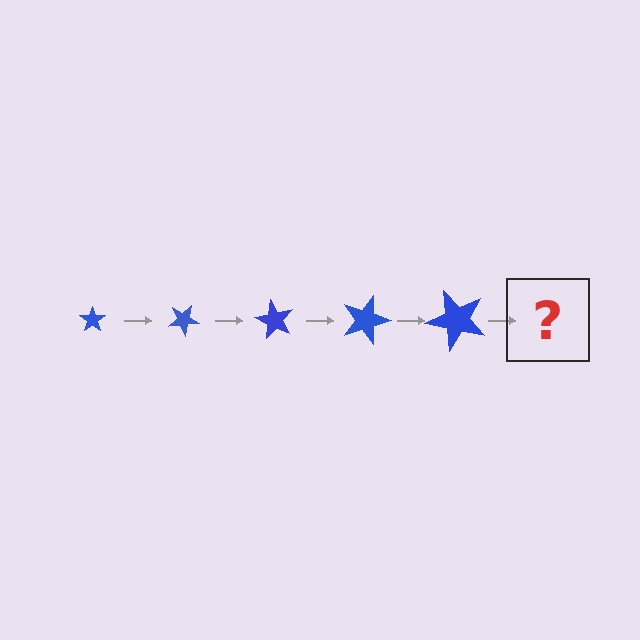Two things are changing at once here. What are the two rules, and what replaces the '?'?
The two rules are that the star grows larger each step and it rotates 30 degrees each step. The '?' should be a star, larger than the previous one and rotated 150 degrees from the start.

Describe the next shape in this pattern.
It should be a star, larger than the previous one and rotated 150 degrees from the start.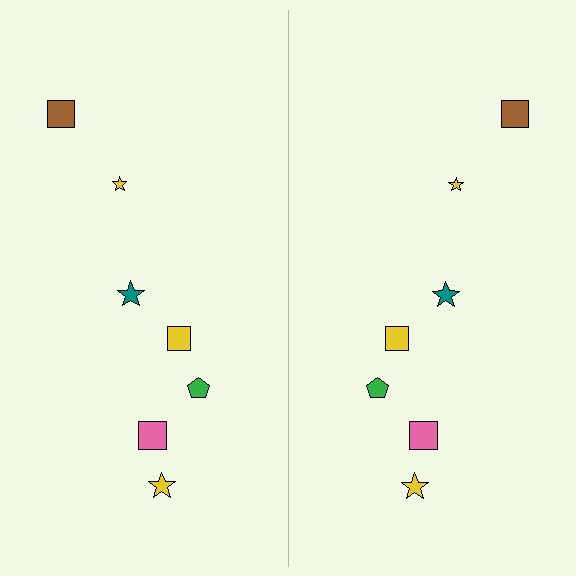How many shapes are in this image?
There are 14 shapes in this image.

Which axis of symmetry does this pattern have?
The pattern has a vertical axis of symmetry running through the center of the image.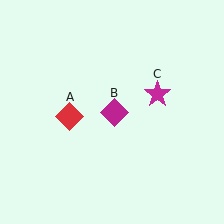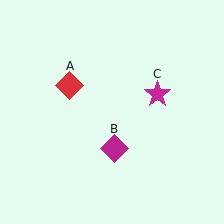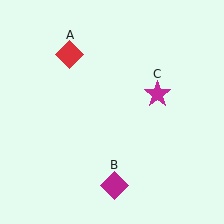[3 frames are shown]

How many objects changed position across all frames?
2 objects changed position: red diamond (object A), magenta diamond (object B).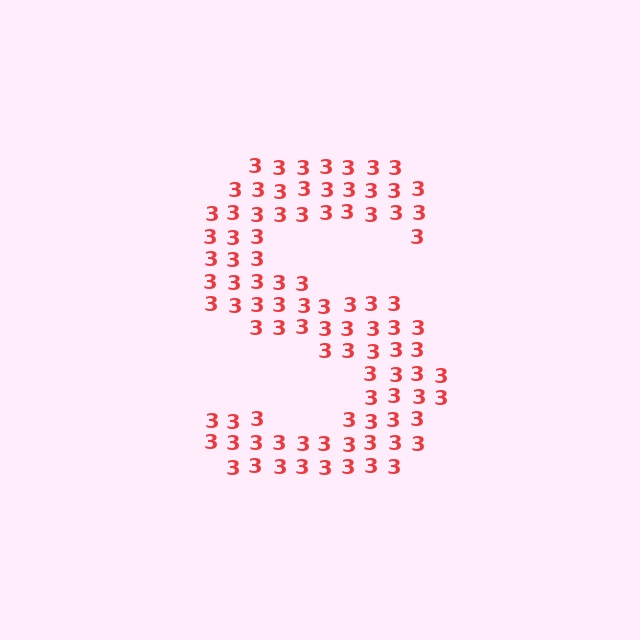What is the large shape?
The large shape is the letter S.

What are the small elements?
The small elements are digit 3's.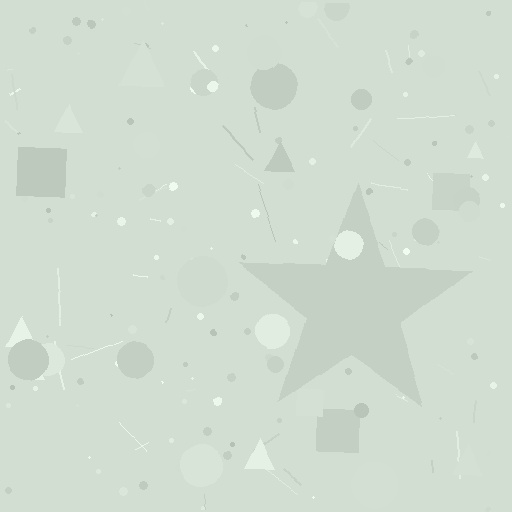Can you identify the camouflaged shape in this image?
The camouflaged shape is a star.